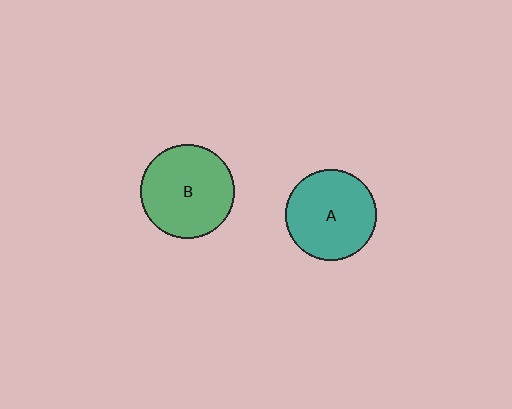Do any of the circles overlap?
No, none of the circles overlap.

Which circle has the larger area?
Circle B (green).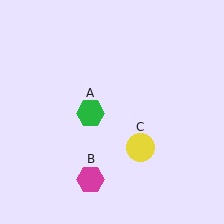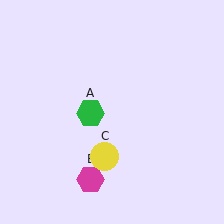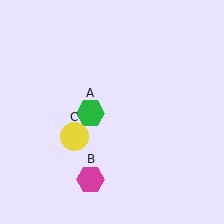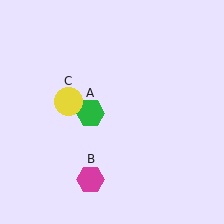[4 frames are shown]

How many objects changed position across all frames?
1 object changed position: yellow circle (object C).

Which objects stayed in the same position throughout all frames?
Green hexagon (object A) and magenta hexagon (object B) remained stationary.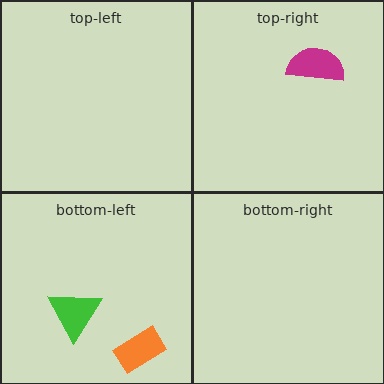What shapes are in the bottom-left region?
The orange rectangle, the green triangle.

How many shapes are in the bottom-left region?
2.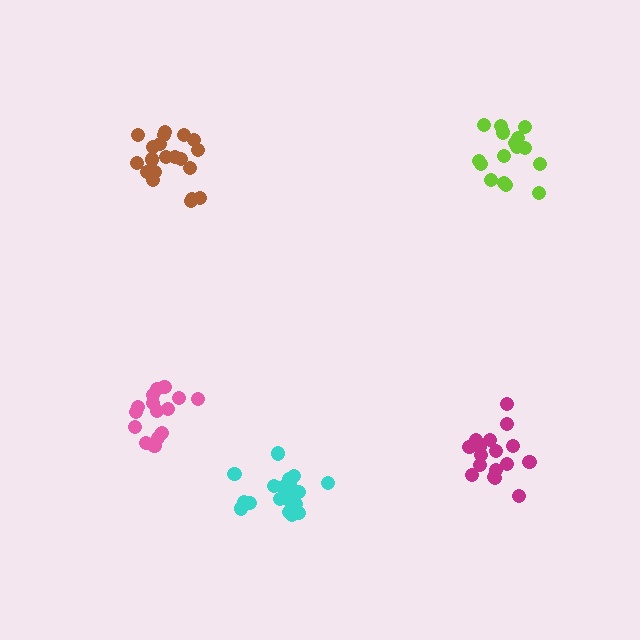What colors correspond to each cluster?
The clusters are colored: lime, brown, magenta, cyan, pink.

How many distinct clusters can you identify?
There are 5 distinct clusters.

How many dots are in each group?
Group 1: 16 dots, Group 2: 20 dots, Group 3: 17 dots, Group 4: 20 dots, Group 5: 16 dots (89 total).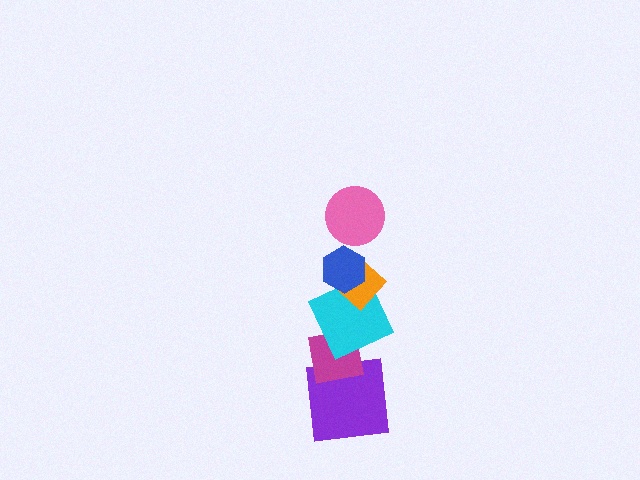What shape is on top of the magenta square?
The cyan square is on top of the magenta square.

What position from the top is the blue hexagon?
The blue hexagon is 2nd from the top.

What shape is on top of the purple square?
The magenta square is on top of the purple square.